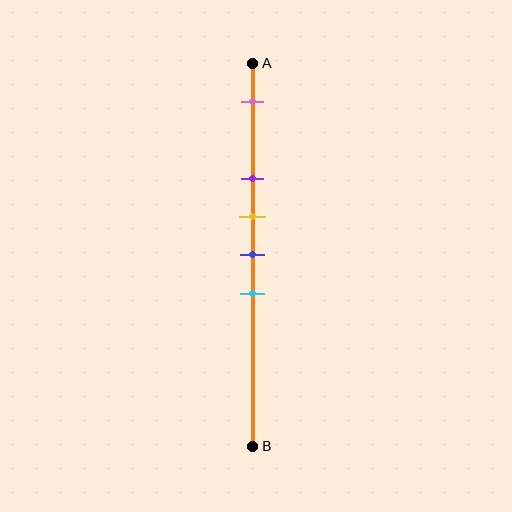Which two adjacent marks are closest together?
The yellow and blue marks are the closest adjacent pair.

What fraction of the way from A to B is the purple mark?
The purple mark is approximately 30% (0.3) of the way from A to B.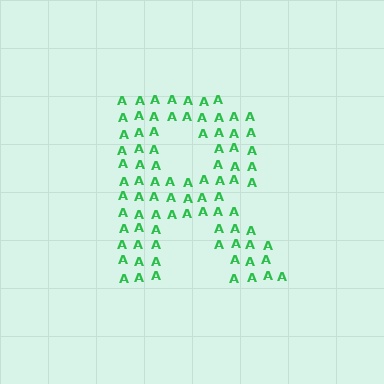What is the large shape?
The large shape is the letter R.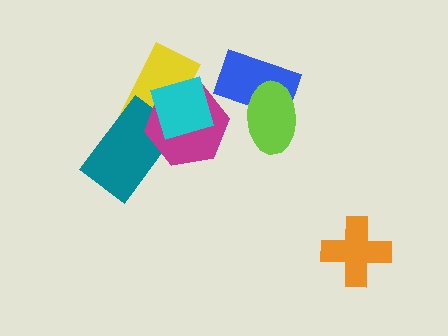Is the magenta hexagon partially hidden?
Yes, it is partially covered by another shape.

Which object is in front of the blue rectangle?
The lime ellipse is in front of the blue rectangle.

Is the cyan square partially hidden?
No, no other shape covers it.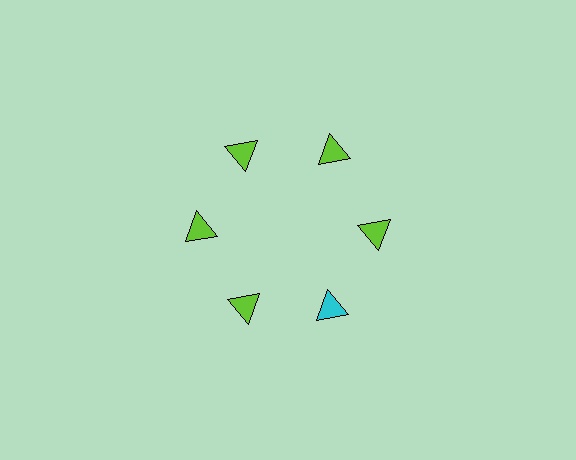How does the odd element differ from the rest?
It has a different color: cyan instead of lime.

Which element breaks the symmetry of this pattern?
The cyan triangle at roughly the 5 o'clock position breaks the symmetry. All other shapes are lime triangles.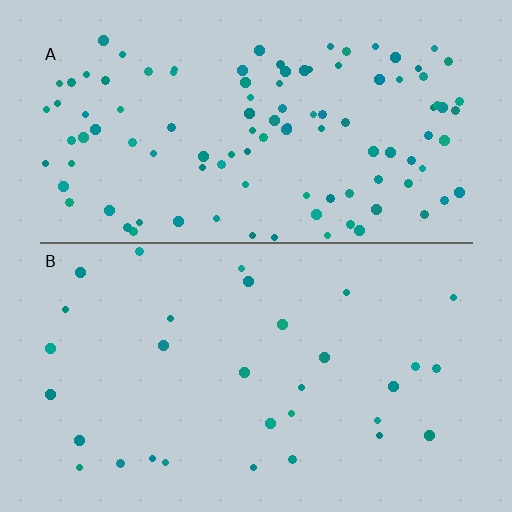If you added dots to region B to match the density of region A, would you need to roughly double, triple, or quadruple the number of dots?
Approximately quadruple.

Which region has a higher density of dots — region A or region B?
A (the top).